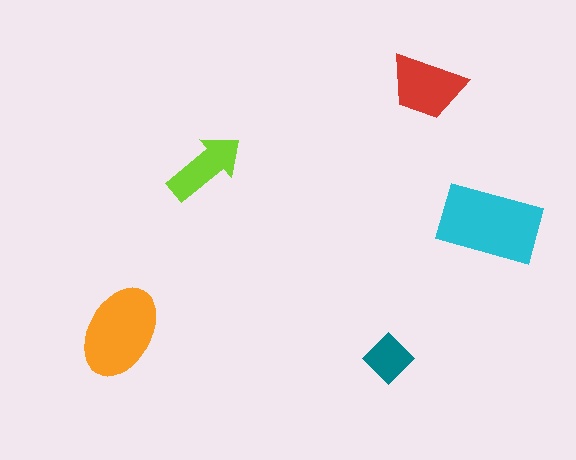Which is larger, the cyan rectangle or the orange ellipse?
The cyan rectangle.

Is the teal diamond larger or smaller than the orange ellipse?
Smaller.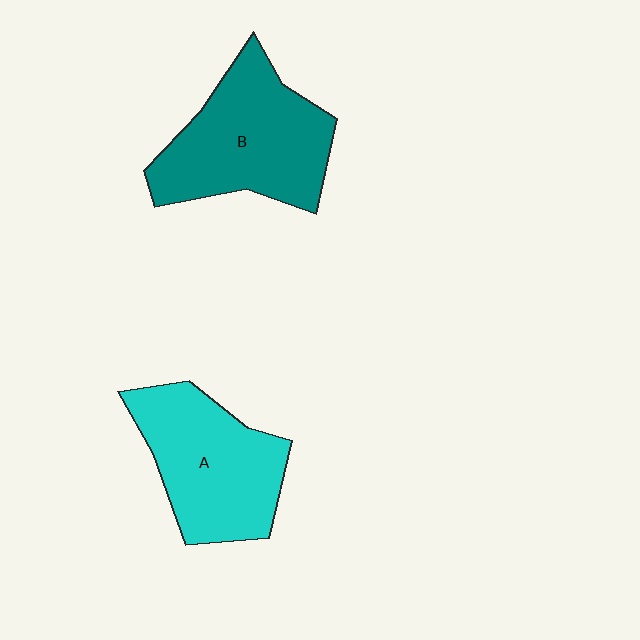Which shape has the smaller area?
Shape A (cyan).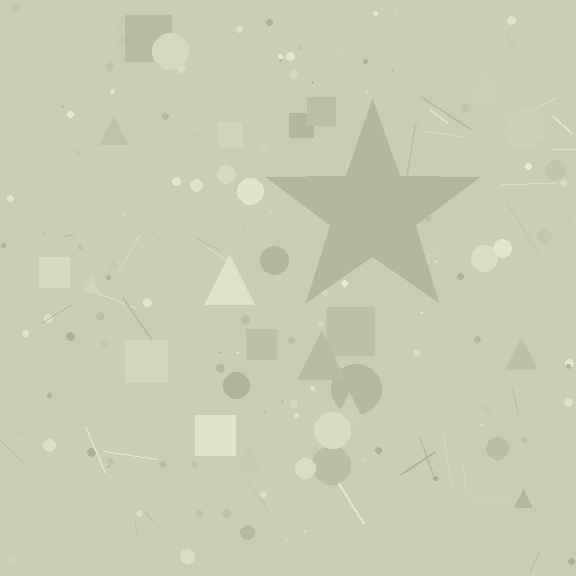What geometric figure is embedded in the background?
A star is embedded in the background.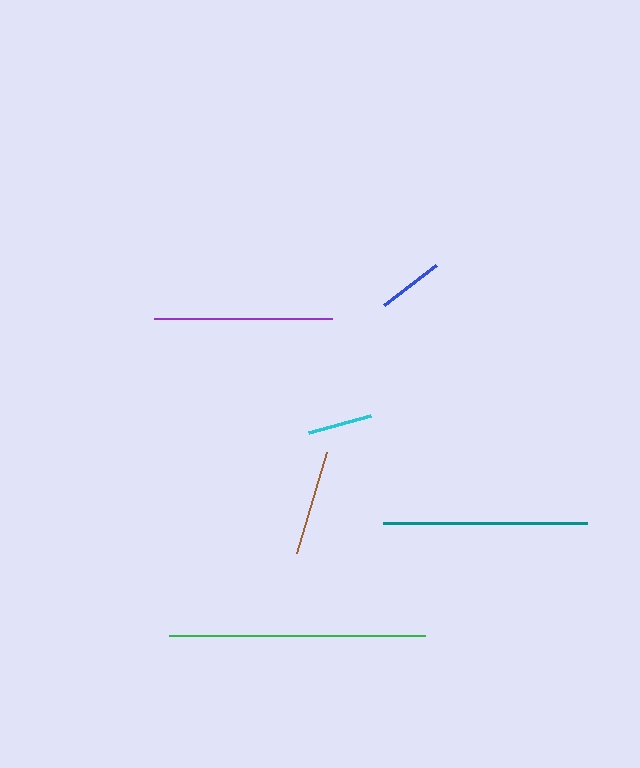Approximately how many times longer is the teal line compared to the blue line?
The teal line is approximately 3.1 times the length of the blue line.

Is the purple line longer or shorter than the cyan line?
The purple line is longer than the cyan line.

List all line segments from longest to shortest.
From longest to shortest: green, teal, purple, brown, blue, cyan.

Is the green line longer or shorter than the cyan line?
The green line is longer than the cyan line.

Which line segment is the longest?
The green line is the longest at approximately 256 pixels.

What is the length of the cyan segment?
The cyan segment is approximately 64 pixels long.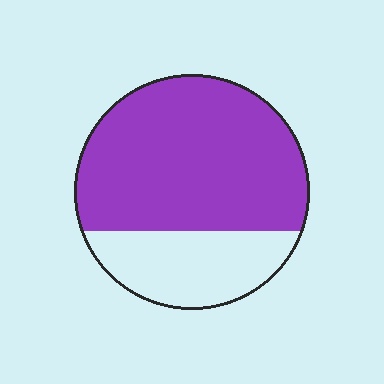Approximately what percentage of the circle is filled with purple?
Approximately 70%.